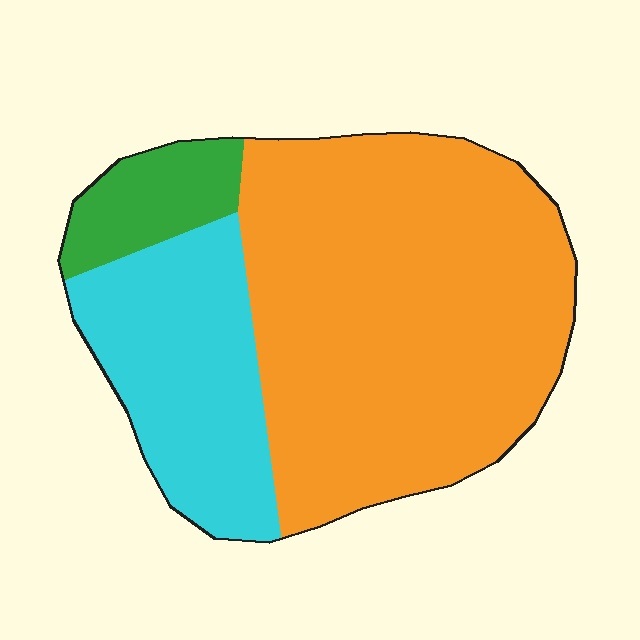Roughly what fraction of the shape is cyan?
Cyan covers 26% of the shape.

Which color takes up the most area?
Orange, at roughly 65%.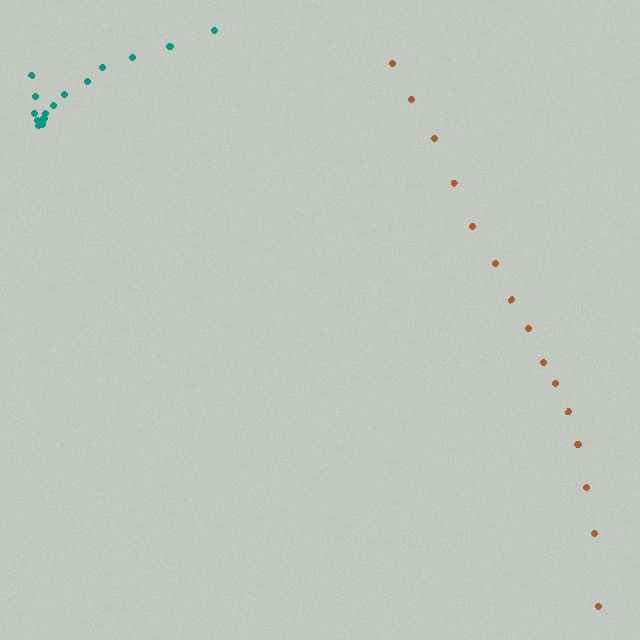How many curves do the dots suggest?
There are 2 distinct paths.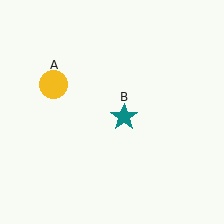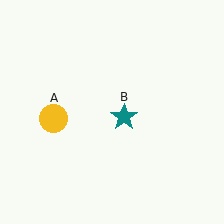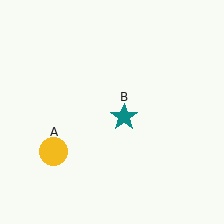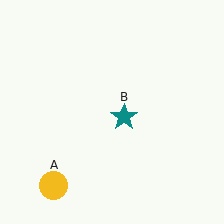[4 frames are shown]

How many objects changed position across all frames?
1 object changed position: yellow circle (object A).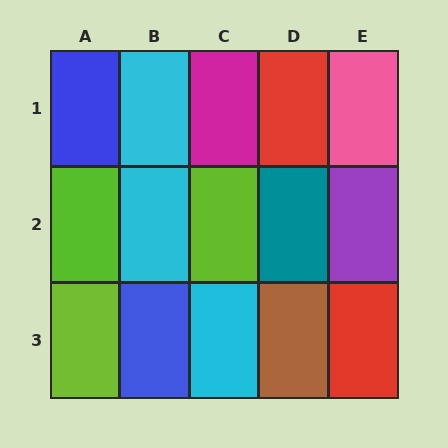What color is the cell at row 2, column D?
Teal.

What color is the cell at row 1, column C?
Magenta.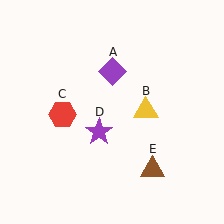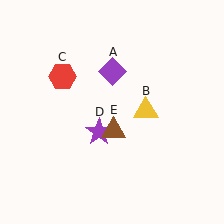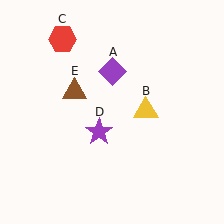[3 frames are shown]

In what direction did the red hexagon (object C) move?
The red hexagon (object C) moved up.